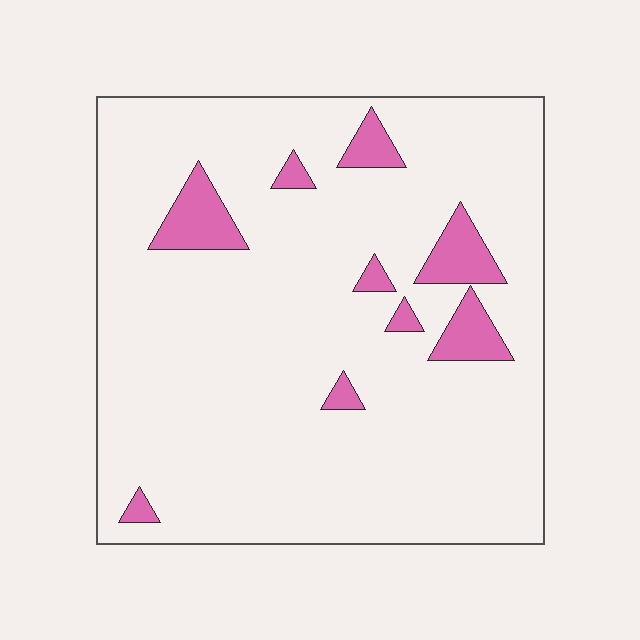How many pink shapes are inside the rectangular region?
9.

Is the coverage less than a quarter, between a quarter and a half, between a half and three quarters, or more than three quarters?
Less than a quarter.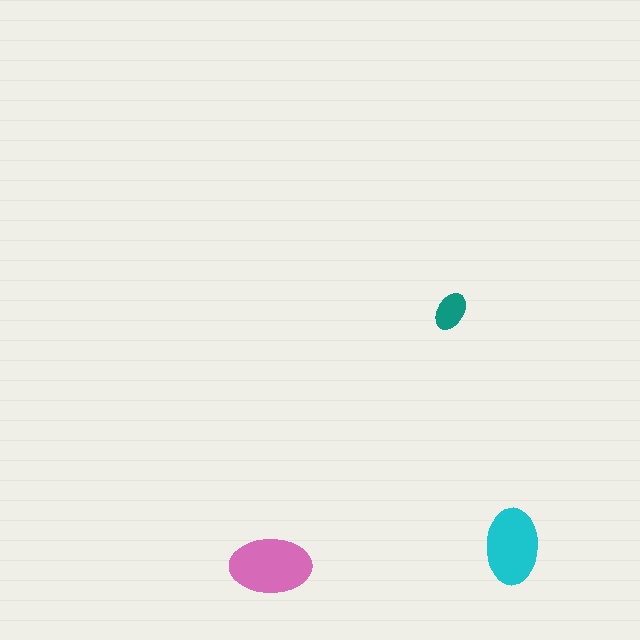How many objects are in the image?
There are 3 objects in the image.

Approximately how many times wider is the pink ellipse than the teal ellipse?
About 2 times wider.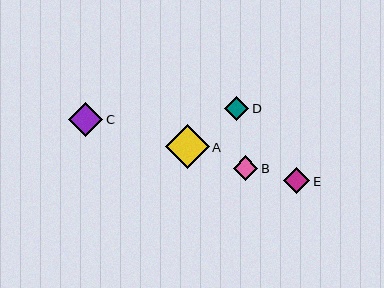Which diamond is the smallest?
Diamond D is the smallest with a size of approximately 24 pixels.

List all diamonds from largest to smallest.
From largest to smallest: A, C, E, B, D.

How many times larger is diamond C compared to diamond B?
Diamond C is approximately 1.4 times the size of diamond B.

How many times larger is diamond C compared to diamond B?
Diamond C is approximately 1.4 times the size of diamond B.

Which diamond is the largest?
Diamond A is the largest with a size of approximately 44 pixels.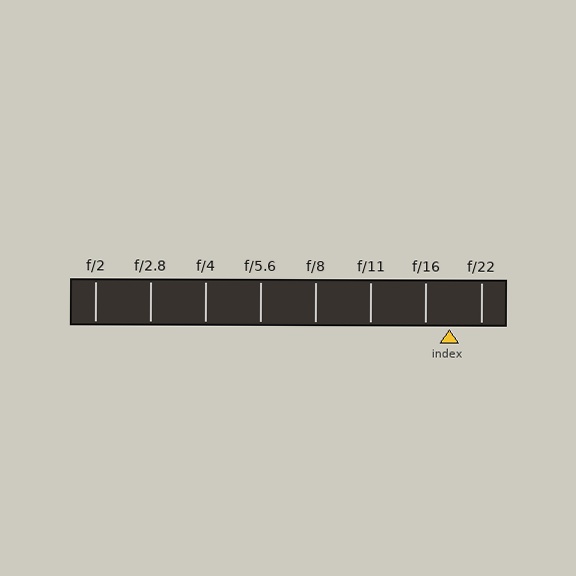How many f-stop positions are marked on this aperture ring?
There are 8 f-stop positions marked.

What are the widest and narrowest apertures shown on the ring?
The widest aperture shown is f/2 and the narrowest is f/22.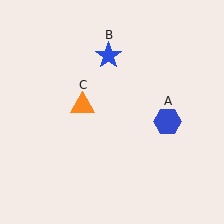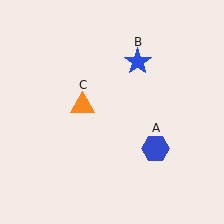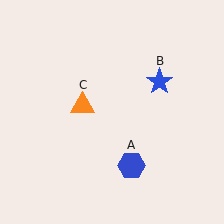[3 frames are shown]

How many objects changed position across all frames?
2 objects changed position: blue hexagon (object A), blue star (object B).